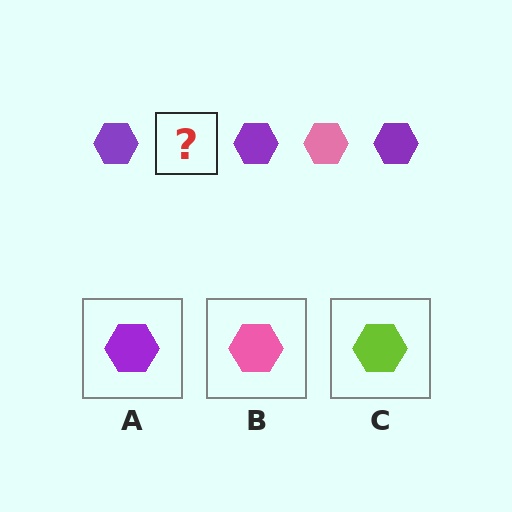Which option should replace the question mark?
Option B.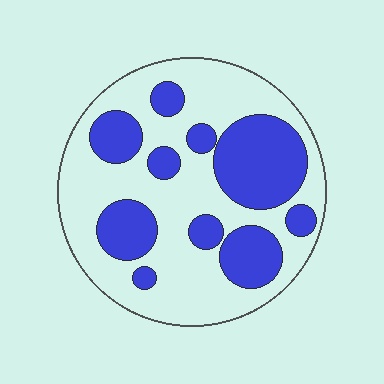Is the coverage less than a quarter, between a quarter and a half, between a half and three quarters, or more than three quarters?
Between a quarter and a half.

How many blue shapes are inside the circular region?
10.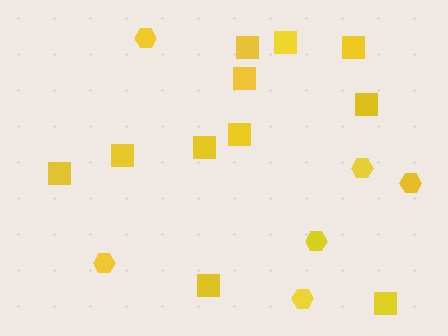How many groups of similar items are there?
There are 2 groups: one group of squares (11) and one group of hexagons (6).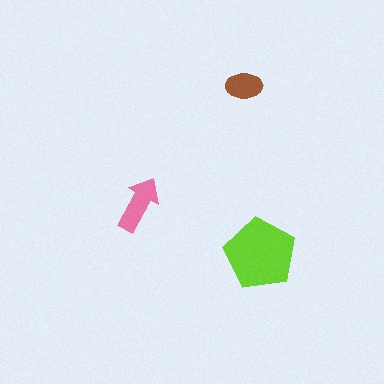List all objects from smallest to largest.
The brown ellipse, the pink arrow, the lime pentagon.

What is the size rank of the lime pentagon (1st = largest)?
1st.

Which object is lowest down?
The lime pentagon is bottommost.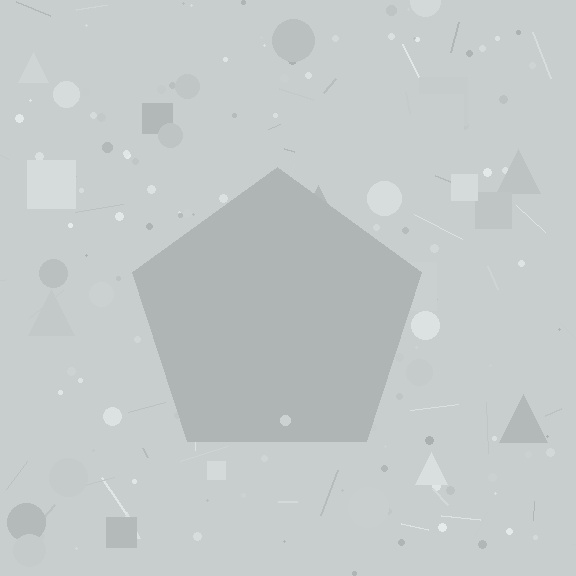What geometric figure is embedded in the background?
A pentagon is embedded in the background.